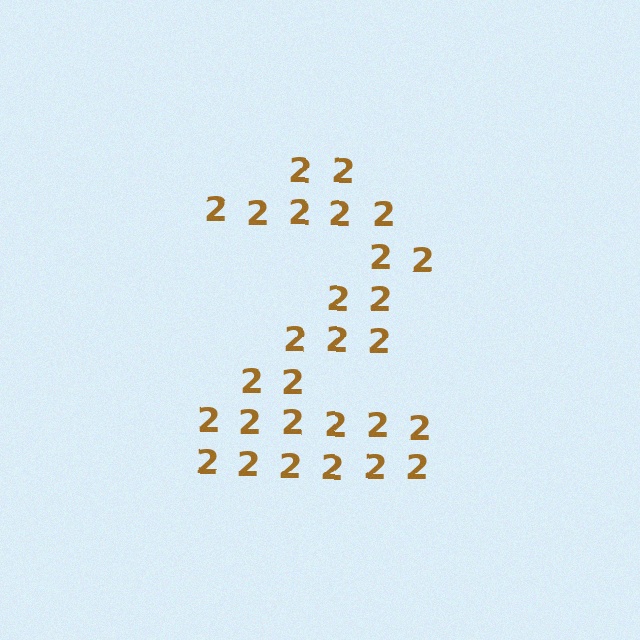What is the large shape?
The large shape is the digit 2.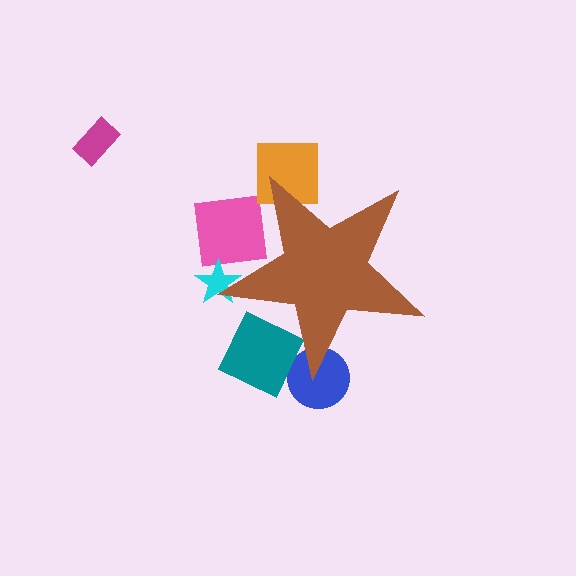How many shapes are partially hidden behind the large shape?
5 shapes are partially hidden.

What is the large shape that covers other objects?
A brown star.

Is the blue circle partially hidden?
Yes, the blue circle is partially hidden behind the brown star.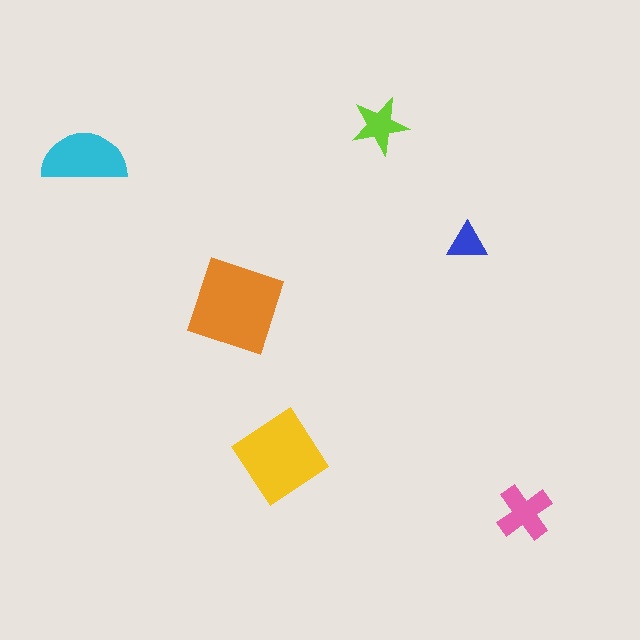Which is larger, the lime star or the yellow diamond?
The yellow diamond.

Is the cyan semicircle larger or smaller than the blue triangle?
Larger.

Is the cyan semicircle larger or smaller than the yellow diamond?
Smaller.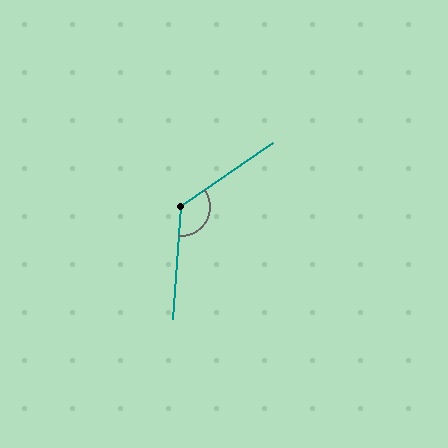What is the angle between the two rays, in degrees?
Approximately 129 degrees.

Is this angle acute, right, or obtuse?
It is obtuse.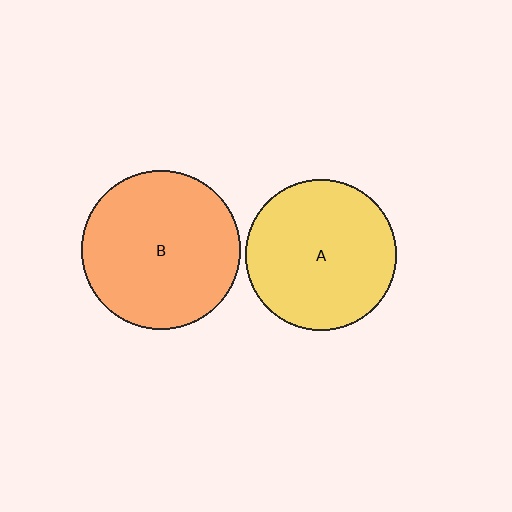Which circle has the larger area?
Circle B (orange).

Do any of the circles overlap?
No, none of the circles overlap.